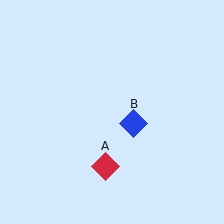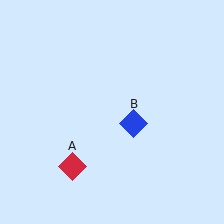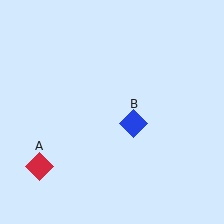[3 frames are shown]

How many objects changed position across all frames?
1 object changed position: red diamond (object A).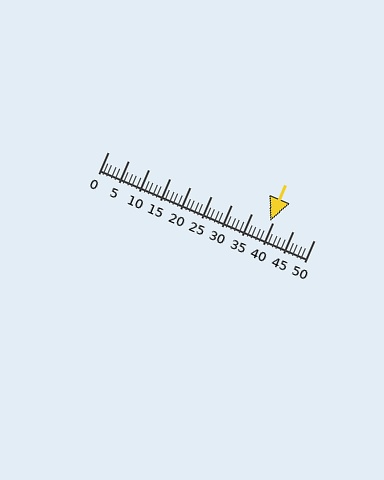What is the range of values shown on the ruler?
The ruler shows values from 0 to 50.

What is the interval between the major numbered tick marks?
The major tick marks are spaced 5 units apart.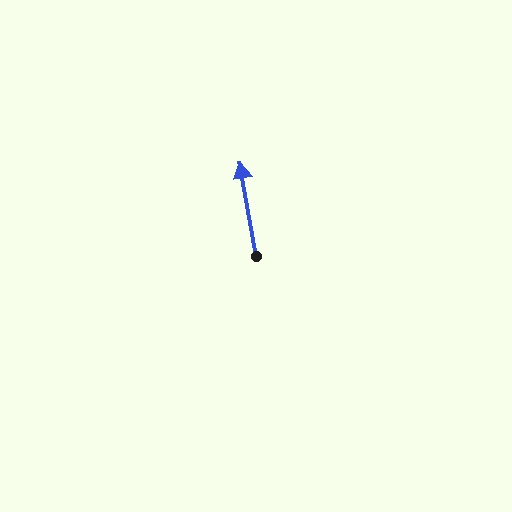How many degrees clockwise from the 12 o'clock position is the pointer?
Approximately 350 degrees.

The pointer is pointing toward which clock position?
Roughly 12 o'clock.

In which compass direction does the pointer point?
North.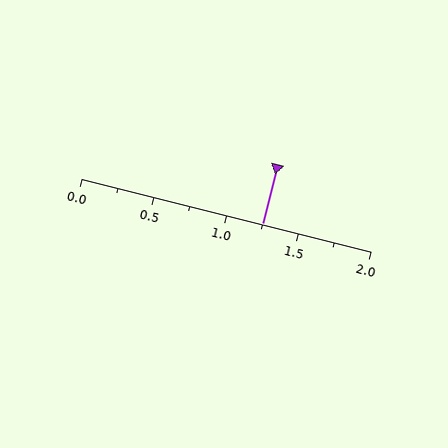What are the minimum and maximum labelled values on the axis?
The axis runs from 0.0 to 2.0.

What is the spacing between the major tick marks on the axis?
The major ticks are spaced 0.5 apart.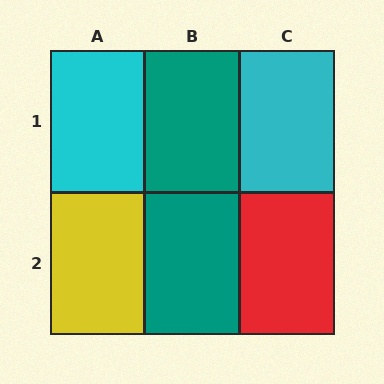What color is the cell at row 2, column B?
Teal.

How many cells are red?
1 cell is red.